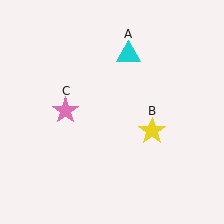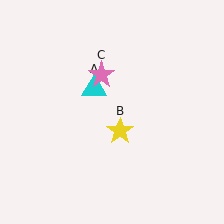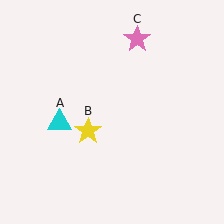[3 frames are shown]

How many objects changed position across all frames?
3 objects changed position: cyan triangle (object A), yellow star (object B), pink star (object C).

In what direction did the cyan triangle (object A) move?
The cyan triangle (object A) moved down and to the left.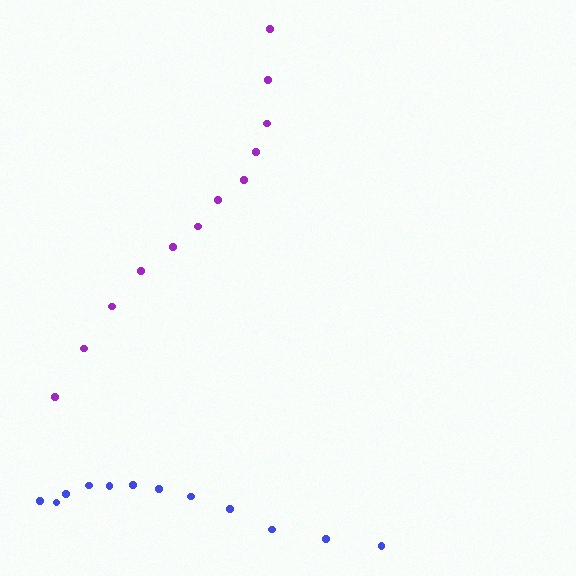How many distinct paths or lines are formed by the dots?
There are 2 distinct paths.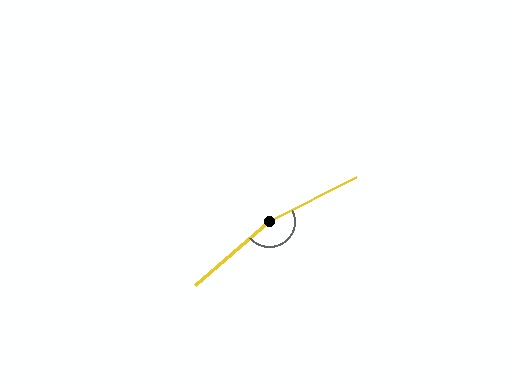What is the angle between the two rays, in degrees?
Approximately 166 degrees.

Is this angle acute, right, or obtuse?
It is obtuse.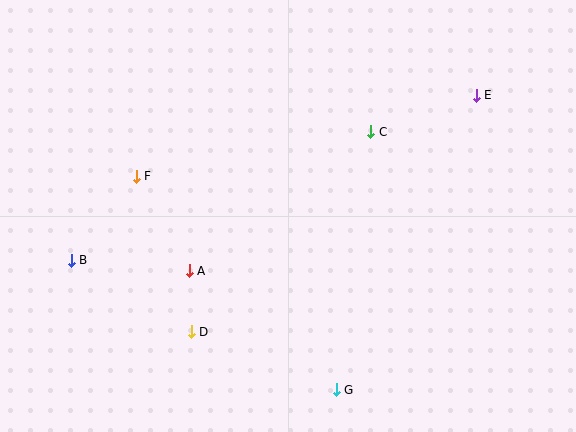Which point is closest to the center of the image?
Point A at (189, 271) is closest to the center.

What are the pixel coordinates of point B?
Point B is at (71, 260).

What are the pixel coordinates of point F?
Point F is at (136, 176).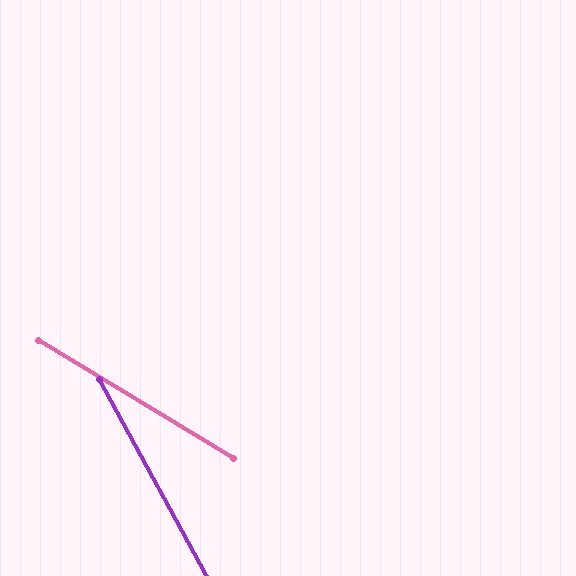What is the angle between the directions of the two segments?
Approximately 30 degrees.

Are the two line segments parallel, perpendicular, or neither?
Neither parallel nor perpendicular — they differ by about 30°.